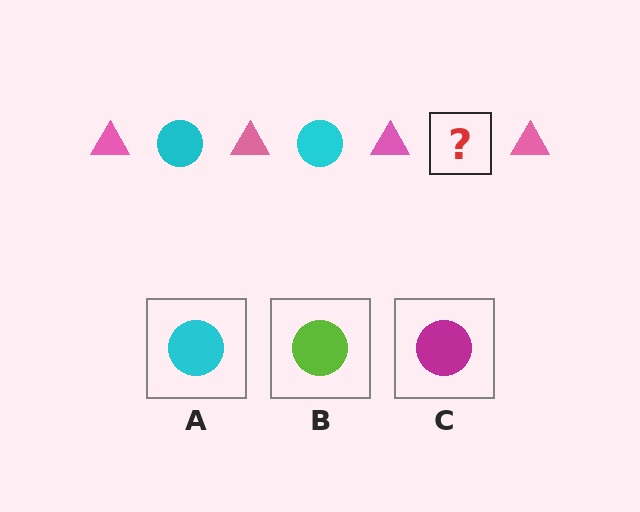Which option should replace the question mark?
Option A.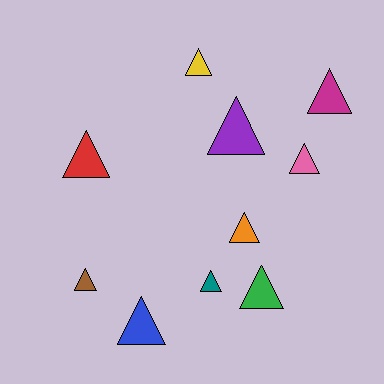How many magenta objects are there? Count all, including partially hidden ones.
There is 1 magenta object.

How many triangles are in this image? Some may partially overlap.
There are 10 triangles.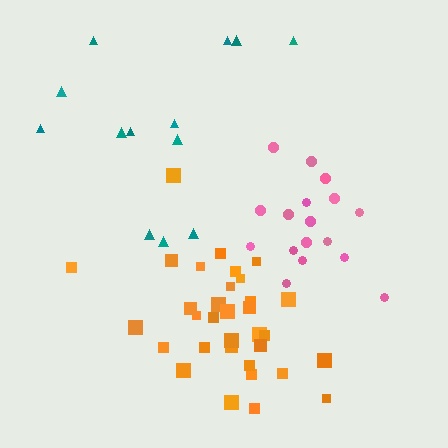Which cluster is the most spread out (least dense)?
Teal.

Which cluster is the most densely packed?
Orange.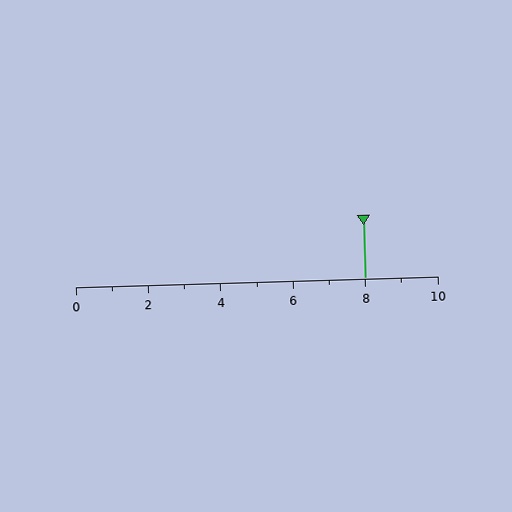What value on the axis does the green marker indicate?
The marker indicates approximately 8.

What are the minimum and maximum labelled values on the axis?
The axis runs from 0 to 10.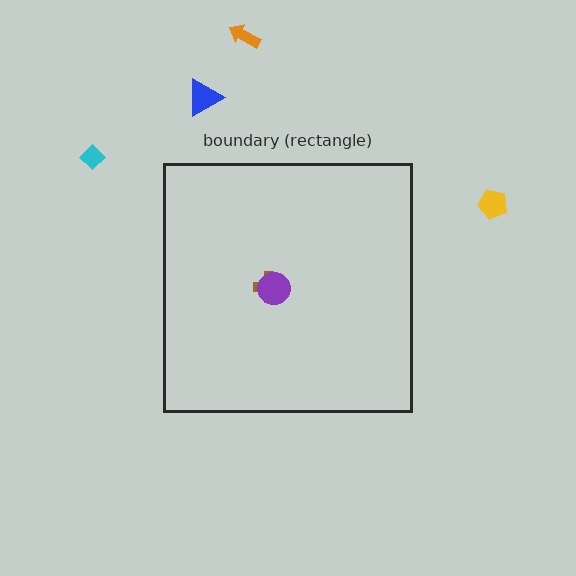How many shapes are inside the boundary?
2 inside, 4 outside.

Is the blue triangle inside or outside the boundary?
Outside.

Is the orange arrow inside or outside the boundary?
Outside.